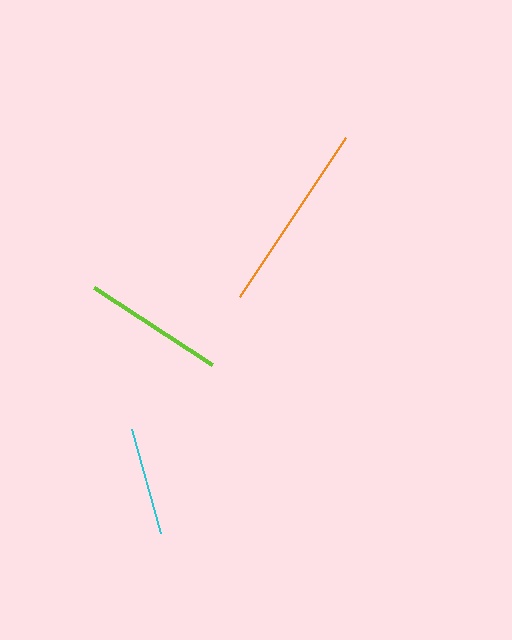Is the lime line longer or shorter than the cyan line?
The lime line is longer than the cyan line.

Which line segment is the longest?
The orange line is the longest at approximately 191 pixels.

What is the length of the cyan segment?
The cyan segment is approximately 108 pixels long.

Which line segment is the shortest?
The cyan line is the shortest at approximately 108 pixels.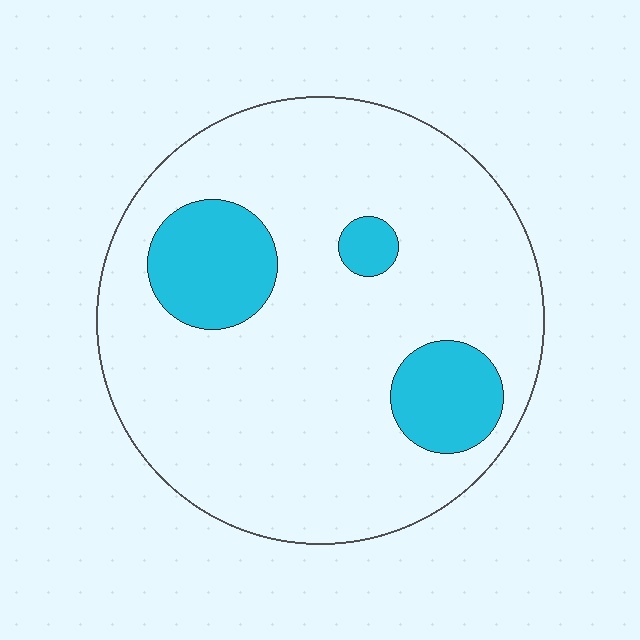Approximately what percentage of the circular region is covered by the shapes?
Approximately 15%.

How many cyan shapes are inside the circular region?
3.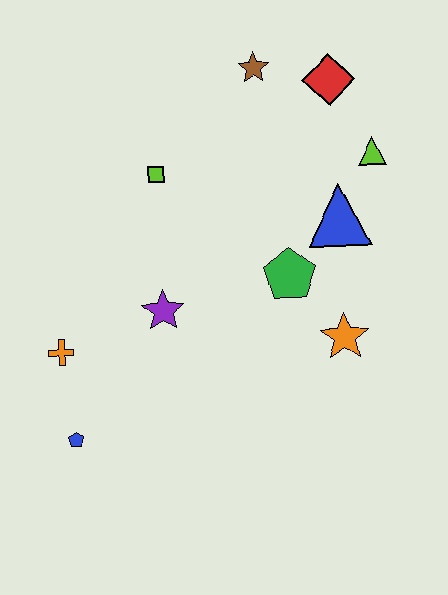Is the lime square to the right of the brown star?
No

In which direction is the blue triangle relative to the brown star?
The blue triangle is below the brown star.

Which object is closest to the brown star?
The red diamond is closest to the brown star.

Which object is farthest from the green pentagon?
The blue pentagon is farthest from the green pentagon.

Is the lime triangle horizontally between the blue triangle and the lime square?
No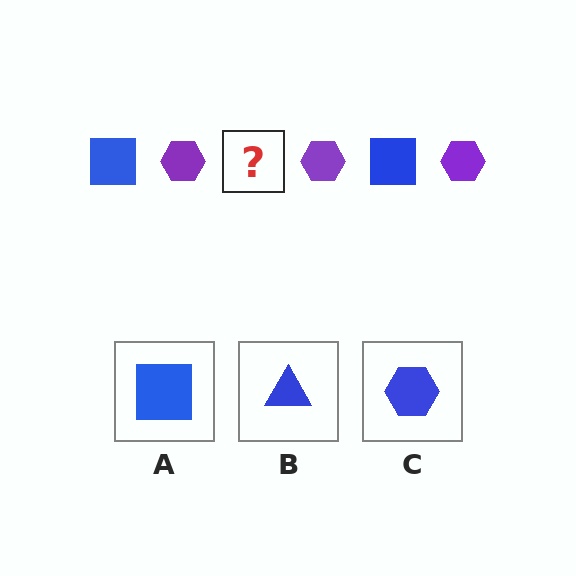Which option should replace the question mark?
Option A.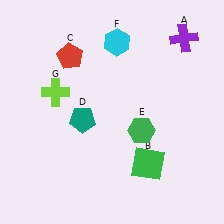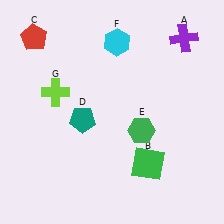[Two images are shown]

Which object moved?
The red pentagon (C) moved left.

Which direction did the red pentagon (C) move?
The red pentagon (C) moved left.